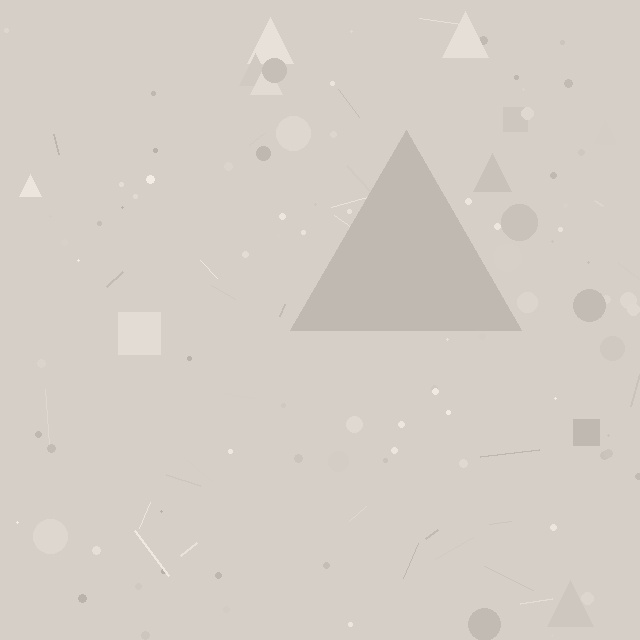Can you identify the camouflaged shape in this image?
The camouflaged shape is a triangle.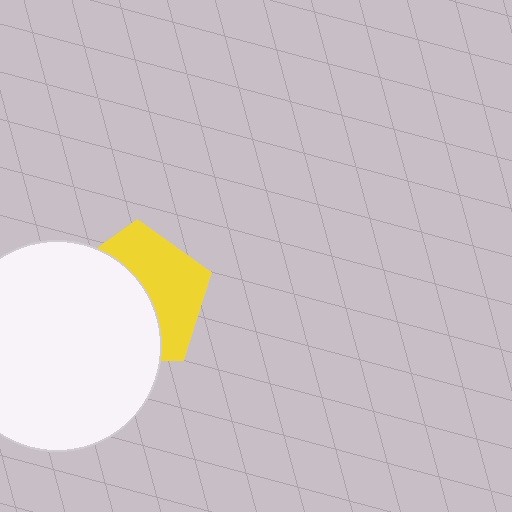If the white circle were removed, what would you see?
You would see the complete yellow pentagon.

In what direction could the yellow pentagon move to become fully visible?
The yellow pentagon could move right. That would shift it out from behind the white circle entirely.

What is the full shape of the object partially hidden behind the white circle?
The partially hidden object is a yellow pentagon.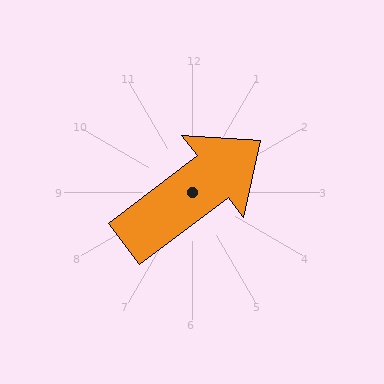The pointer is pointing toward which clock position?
Roughly 2 o'clock.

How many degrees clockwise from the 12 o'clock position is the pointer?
Approximately 53 degrees.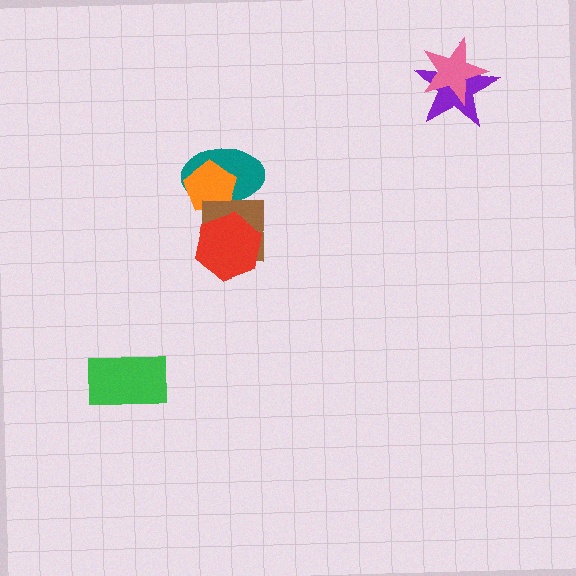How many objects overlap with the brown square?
3 objects overlap with the brown square.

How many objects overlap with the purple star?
1 object overlaps with the purple star.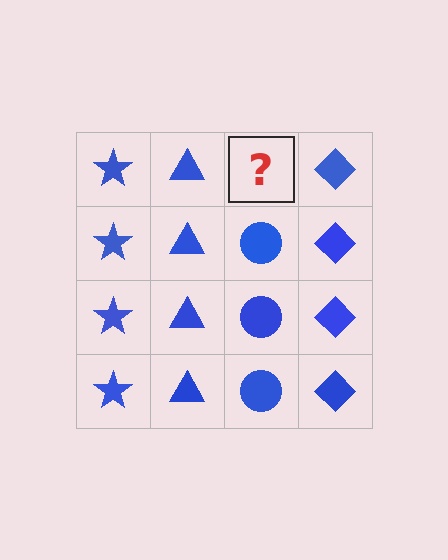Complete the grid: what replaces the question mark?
The question mark should be replaced with a blue circle.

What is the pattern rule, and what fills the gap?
The rule is that each column has a consistent shape. The gap should be filled with a blue circle.